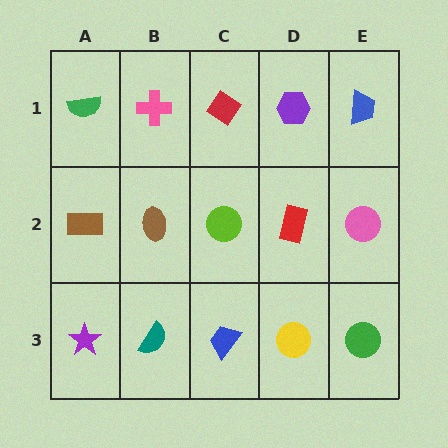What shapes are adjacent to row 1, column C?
A lime circle (row 2, column C), a pink cross (row 1, column B), a purple hexagon (row 1, column D).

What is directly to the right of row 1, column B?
A red diamond.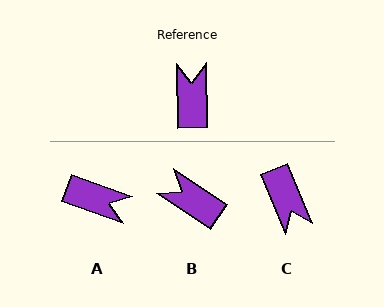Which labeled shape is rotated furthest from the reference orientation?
C, about 158 degrees away.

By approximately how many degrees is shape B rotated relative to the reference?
Approximately 55 degrees counter-clockwise.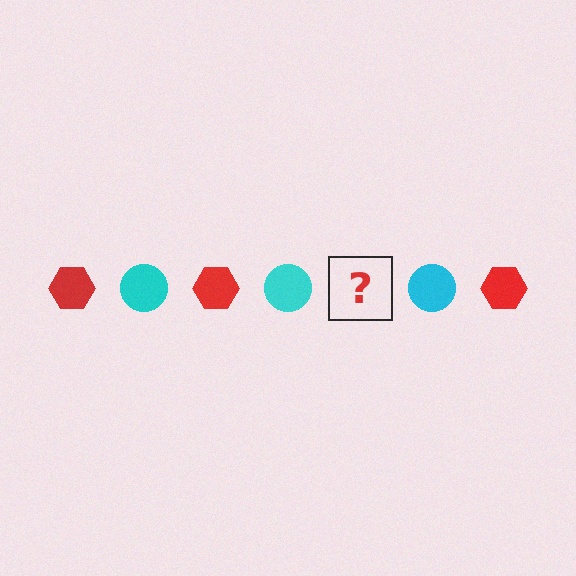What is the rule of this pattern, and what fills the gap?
The rule is that the pattern alternates between red hexagon and cyan circle. The gap should be filled with a red hexagon.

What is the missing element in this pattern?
The missing element is a red hexagon.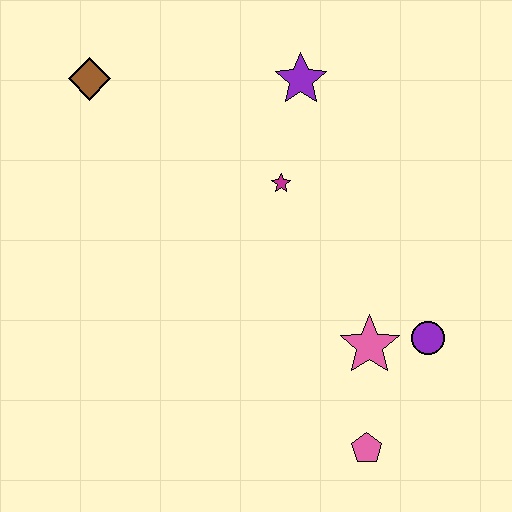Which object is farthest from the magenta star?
The pink pentagon is farthest from the magenta star.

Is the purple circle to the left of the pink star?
No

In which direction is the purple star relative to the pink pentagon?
The purple star is above the pink pentagon.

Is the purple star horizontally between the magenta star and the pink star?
Yes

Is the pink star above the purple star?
No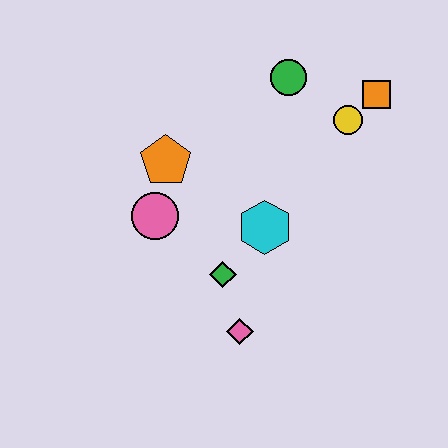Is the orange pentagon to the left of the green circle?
Yes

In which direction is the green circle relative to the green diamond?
The green circle is above the green diamond.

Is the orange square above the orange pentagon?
Yes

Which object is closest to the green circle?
The yellow circle is closest to the green circle.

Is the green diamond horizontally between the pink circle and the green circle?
Yes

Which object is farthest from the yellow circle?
The pink diamond is farthest from the yellow circle.